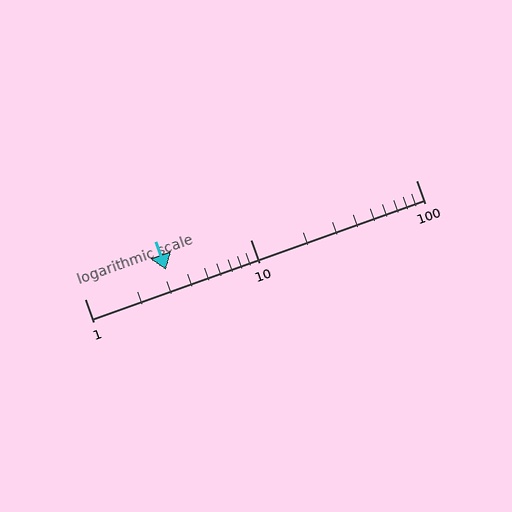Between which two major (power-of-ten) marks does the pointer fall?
The pointer is between 1 and 10.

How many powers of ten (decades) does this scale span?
The scale spans 2 decades, from 1 to 100.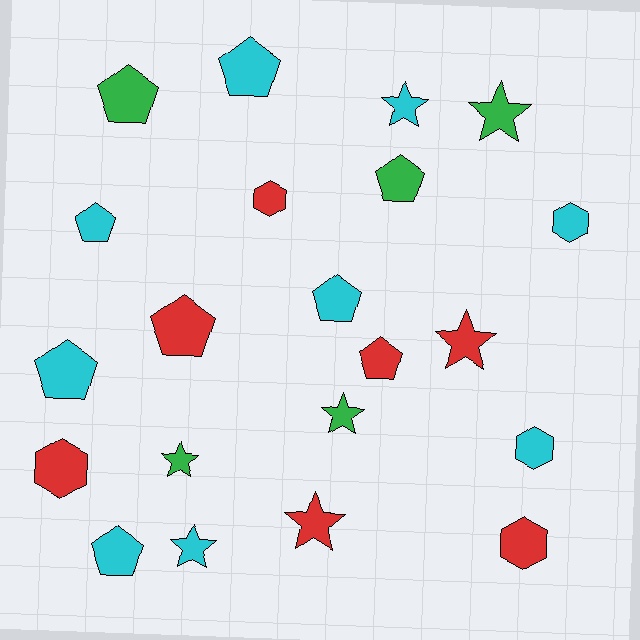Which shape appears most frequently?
Pentagon, with 9 objects.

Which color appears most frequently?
Cyan, with 9 objects.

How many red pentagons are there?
There are 2 red pentagons.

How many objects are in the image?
There are 21 objects.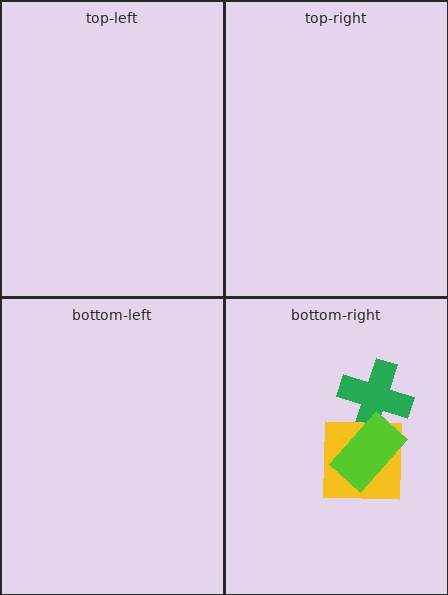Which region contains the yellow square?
The bottom-right region.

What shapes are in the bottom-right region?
The green cross, the yellow square, the lime rectangle.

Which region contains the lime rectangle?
The bottom-right region.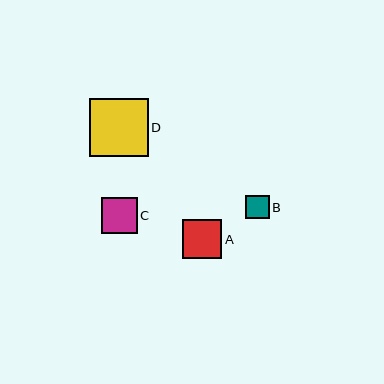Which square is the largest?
Square D is the largest with a size of approximately 59 pixels.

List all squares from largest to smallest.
From largest to smallest: D, A, C, B.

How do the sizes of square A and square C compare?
Square A and square C are approximately the same size.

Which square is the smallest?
Square B is the smallest with a size of approximately 24 pixels.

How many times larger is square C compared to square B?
Square C is approximately 1.5 times the size of square B.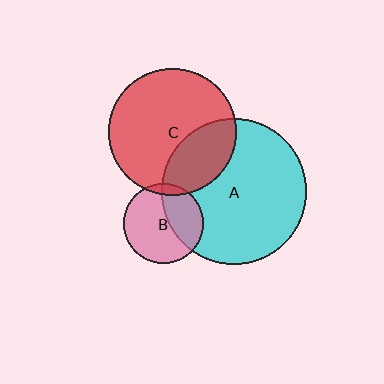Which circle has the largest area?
Circle A (cyan).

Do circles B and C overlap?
Yes.